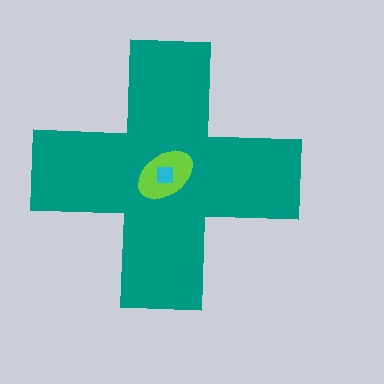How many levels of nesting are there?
3.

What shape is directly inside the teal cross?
The lime ellipse.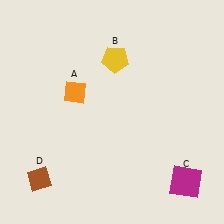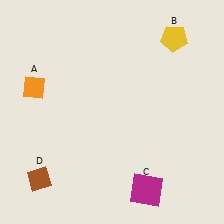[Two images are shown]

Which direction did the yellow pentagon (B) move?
The yellow pentagon (B) moved right.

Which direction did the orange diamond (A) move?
The orange diamond (A) moved left.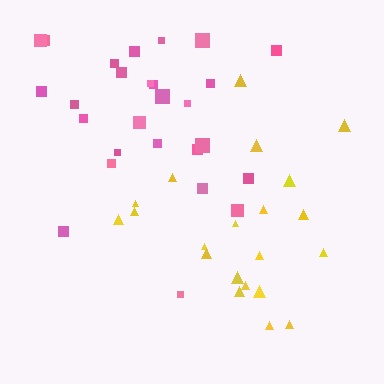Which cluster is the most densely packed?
Pink.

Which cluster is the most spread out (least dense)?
Yellow.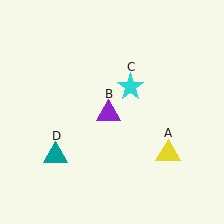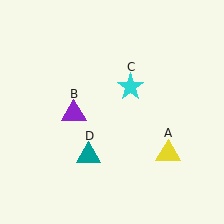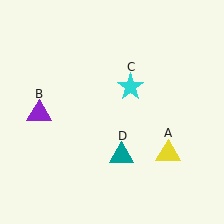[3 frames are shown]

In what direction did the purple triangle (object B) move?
The purple triangle (object B) moved left.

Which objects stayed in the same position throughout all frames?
Yellow triangle (object A) and cyan star (object C) remained stationary.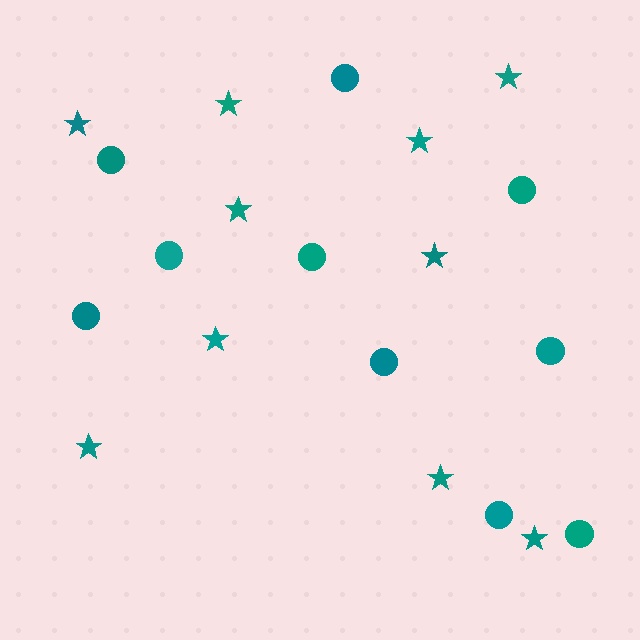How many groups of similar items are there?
There are 2 groups: one group of stars (10) and one group of circles (10).